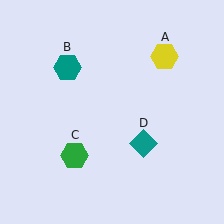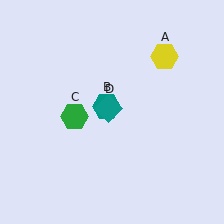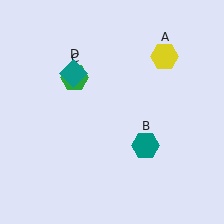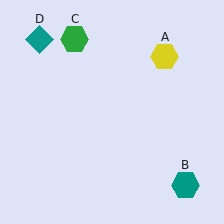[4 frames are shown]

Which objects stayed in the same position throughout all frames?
Yellow hexagon (object A) remained stationary.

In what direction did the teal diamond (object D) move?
The teal diamond (object D) moved up and to the left.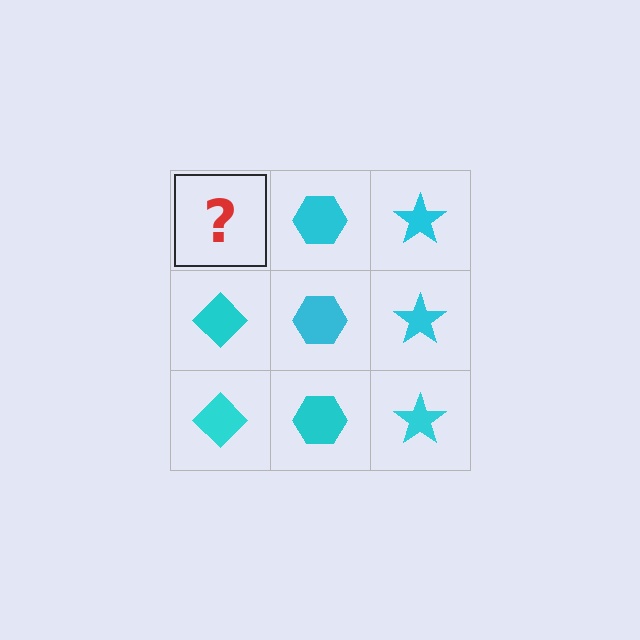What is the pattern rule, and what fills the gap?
The rule is that each column has a consistent shape. The gap should be filled with a cyan diamond.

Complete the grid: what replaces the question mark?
The question mark should be replaced with a cyan diamond.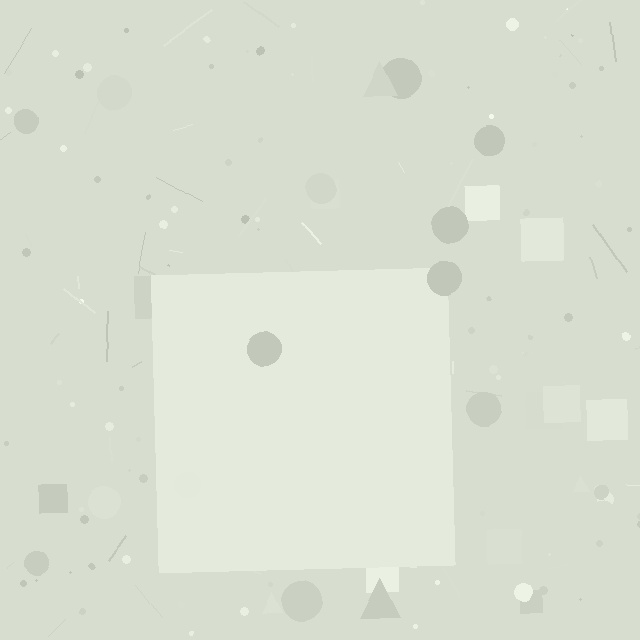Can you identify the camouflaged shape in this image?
The camouflaged shape is a square.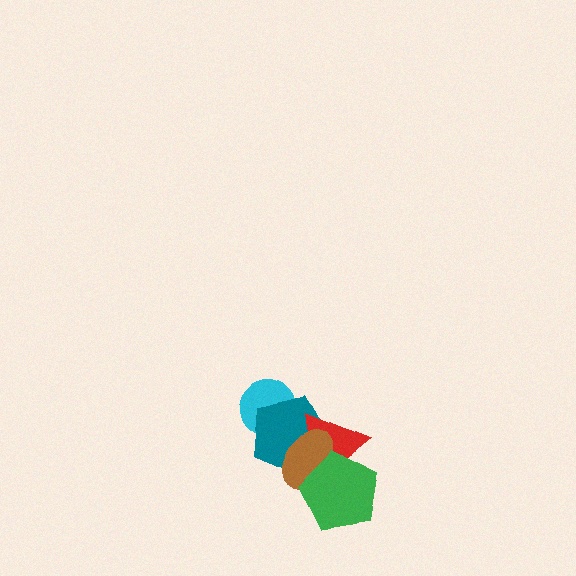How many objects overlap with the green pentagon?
2 objects overlap with the green pentagon.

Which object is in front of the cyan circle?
The teal pentagon is in front of the cyan circle.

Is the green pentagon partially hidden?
No, no other shape covers it.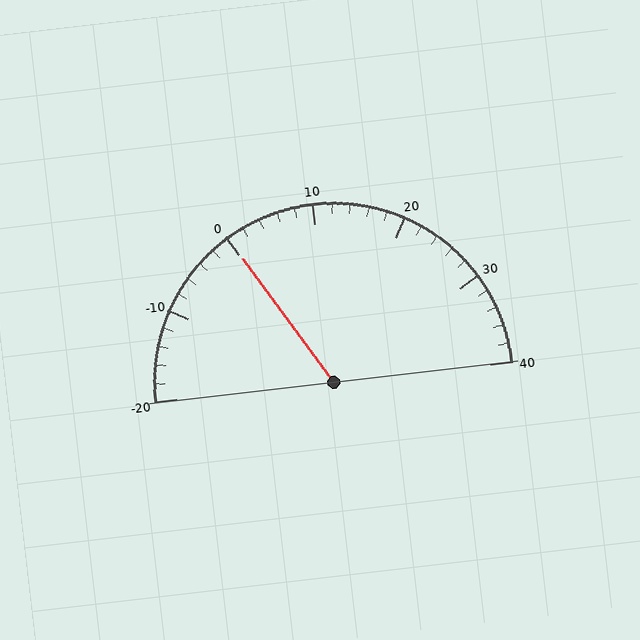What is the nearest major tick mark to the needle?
The nearest major tick mark is 0.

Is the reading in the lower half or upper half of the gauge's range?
The reading is in the lower half of the range (-20 to 40).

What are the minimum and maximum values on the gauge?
The gauge ranges from -20 to 40.